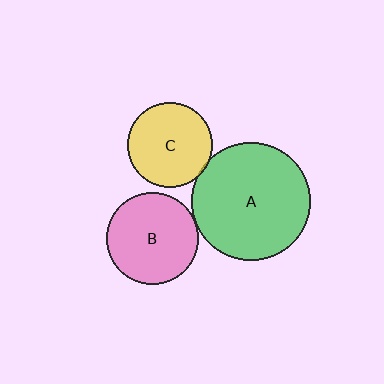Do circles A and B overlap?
Yes.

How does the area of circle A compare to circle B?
Approximately 1.7 times.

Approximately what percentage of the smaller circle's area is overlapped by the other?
Approximately 5%.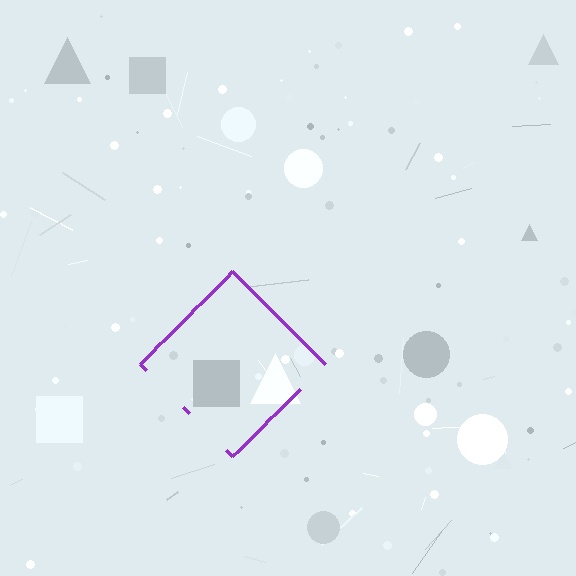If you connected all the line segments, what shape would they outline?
They would outline a diamond.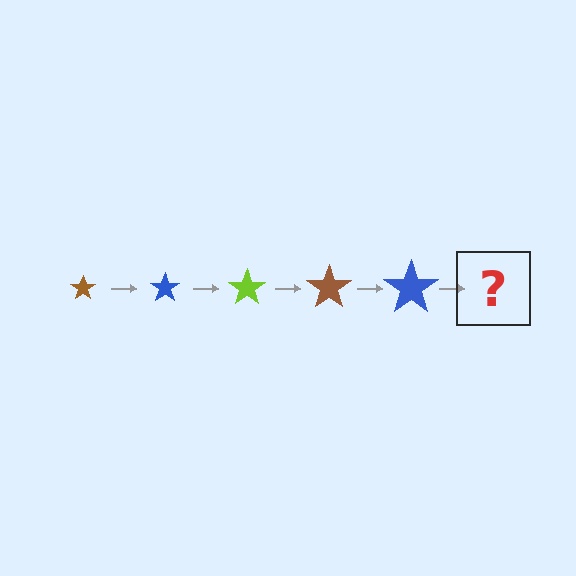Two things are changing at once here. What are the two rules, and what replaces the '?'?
The two rules are that the star grows larger each step and the color cycles through brown, blue, and lime. The '?' should be a lime star, larger than the previous one.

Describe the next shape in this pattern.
It should be a lime star, larger than the previous one.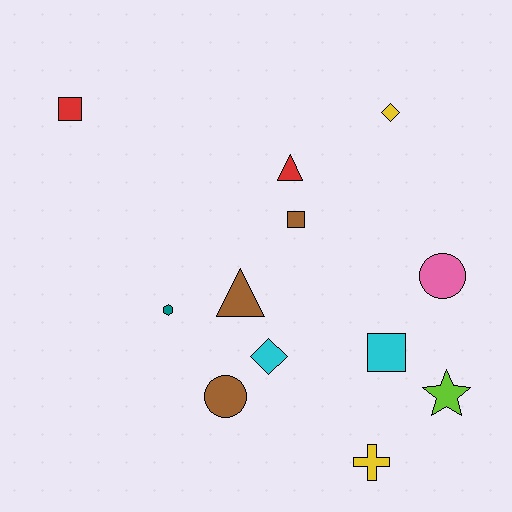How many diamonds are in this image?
There are 2 diamonds.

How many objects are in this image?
There are 12 objects.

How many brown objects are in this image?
There are 3 brown objects.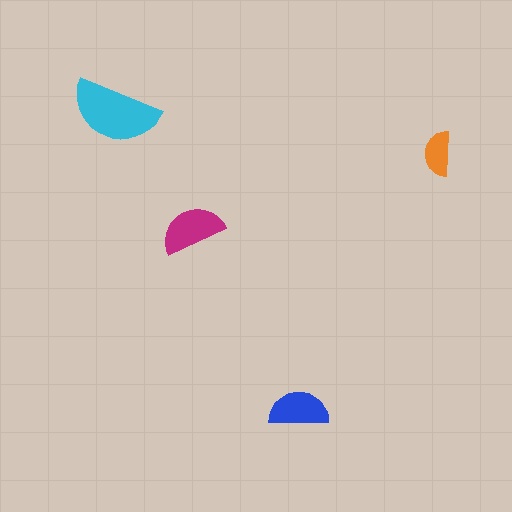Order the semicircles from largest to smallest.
the cyan one, the magenta one, the blue one, the orange one.